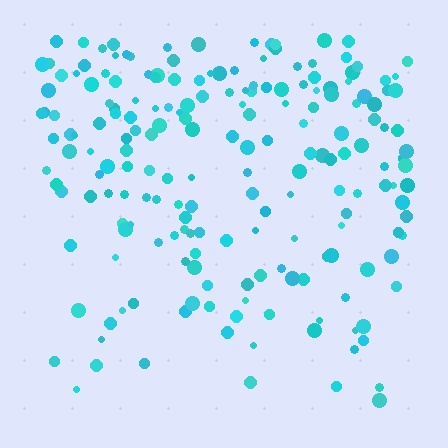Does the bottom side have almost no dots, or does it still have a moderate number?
Still a moderate number, just noticeably fewer than the top.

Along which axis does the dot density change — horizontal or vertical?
Vertical.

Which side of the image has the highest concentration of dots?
The top.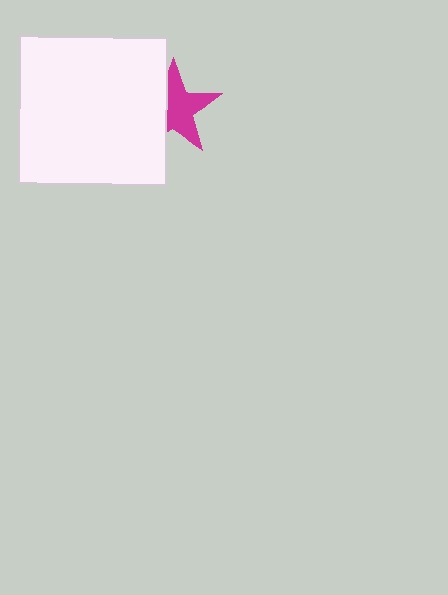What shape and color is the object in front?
The object in front is a white square.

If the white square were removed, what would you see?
You would see the complete magenta star.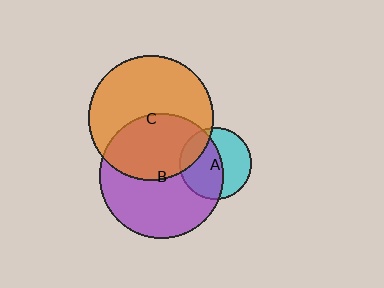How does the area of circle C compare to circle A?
Approximately 3.0 times.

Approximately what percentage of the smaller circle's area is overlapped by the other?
Approximately 20%.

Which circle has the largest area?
Circle C (orange).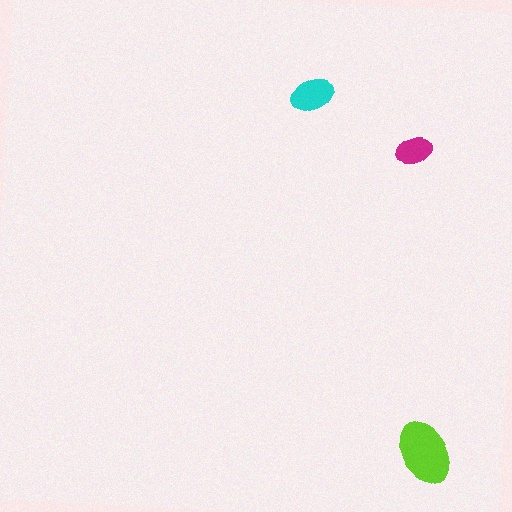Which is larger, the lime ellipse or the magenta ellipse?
The lime one.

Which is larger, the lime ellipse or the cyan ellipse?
The lime one.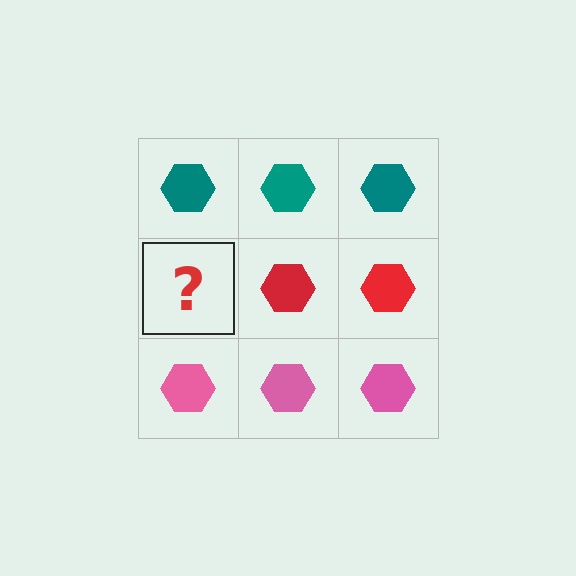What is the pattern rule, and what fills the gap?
The rule is that each row has a consistent color. The gap should be filled with a red hexagon.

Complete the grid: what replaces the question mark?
The question mark should be replaced with a red hexagon.